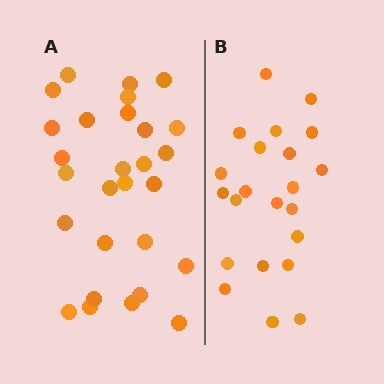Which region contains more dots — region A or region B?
Region A (the left region) has more dots.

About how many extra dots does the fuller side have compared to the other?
Region A has about 6 more dots than region B.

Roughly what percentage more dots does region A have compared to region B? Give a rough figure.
About 25% more.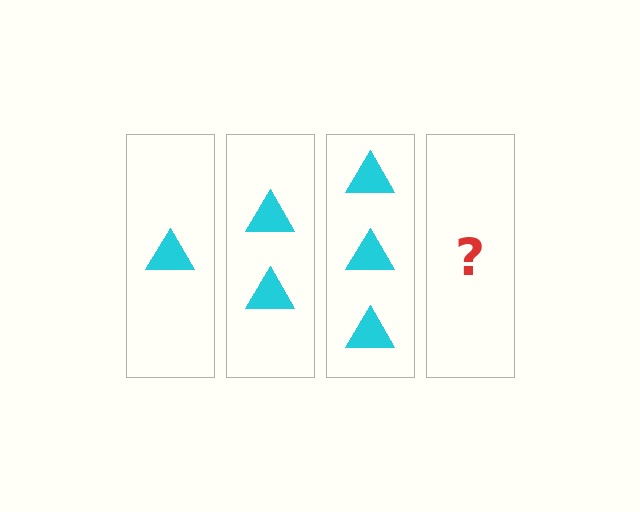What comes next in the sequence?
The next element should be 4 triangles.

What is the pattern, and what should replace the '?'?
The pattern is that each step adds one more triangle. The '?' should be 4 triangles.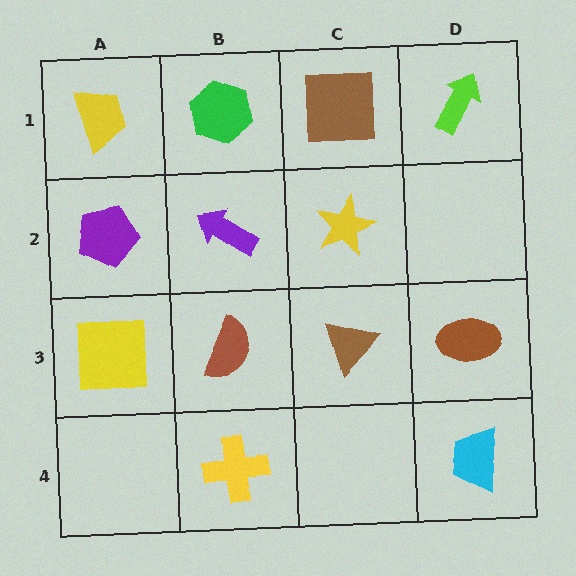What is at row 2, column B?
A purple arrow.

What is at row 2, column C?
A yellow star.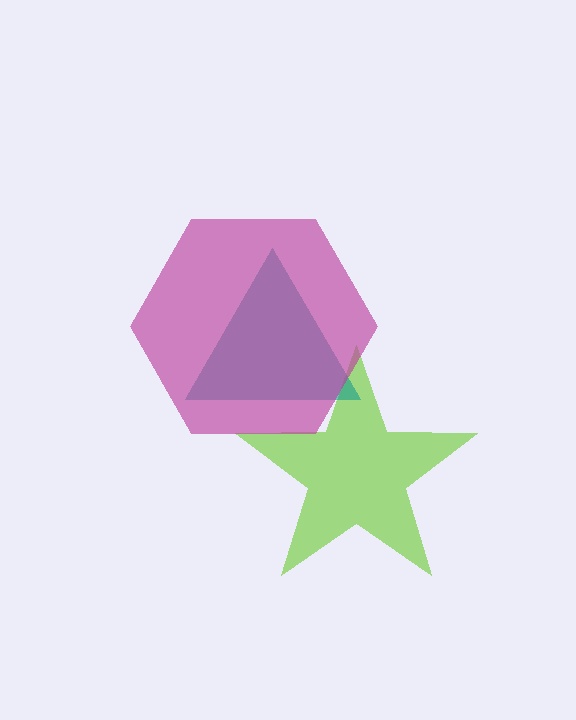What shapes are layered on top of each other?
The layered shapes are: a lime star, a teal triangle, a magenta hexagon.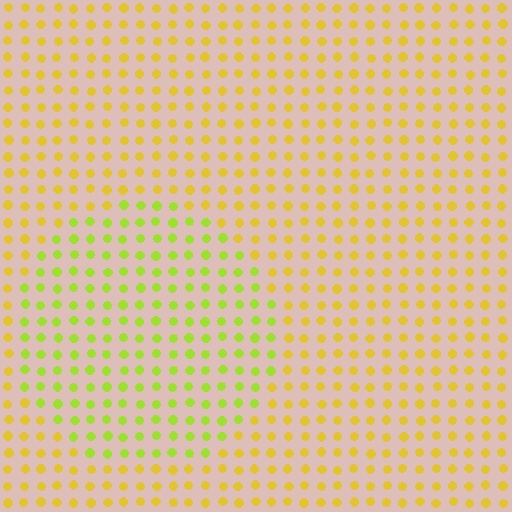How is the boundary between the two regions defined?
The boundary is defined purely by a slight shift in hue (about 33 degrees). Spacing, size, and orientation are identical on both sides.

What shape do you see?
I see a circle.